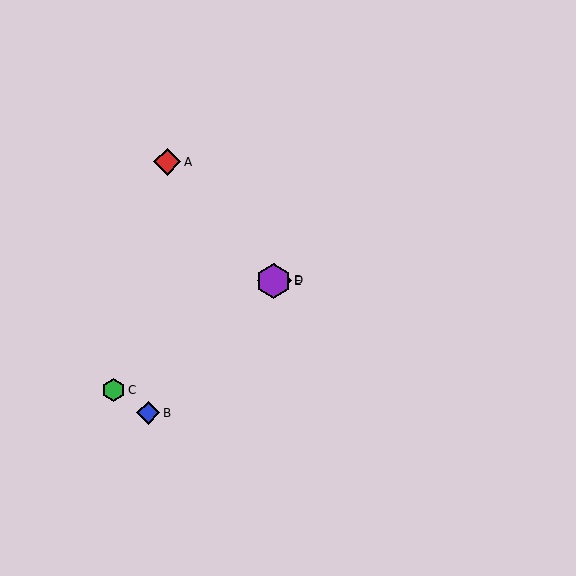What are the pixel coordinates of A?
Object A is at (167, 162).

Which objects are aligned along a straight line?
Objects B, D, E are aligned along a straight line.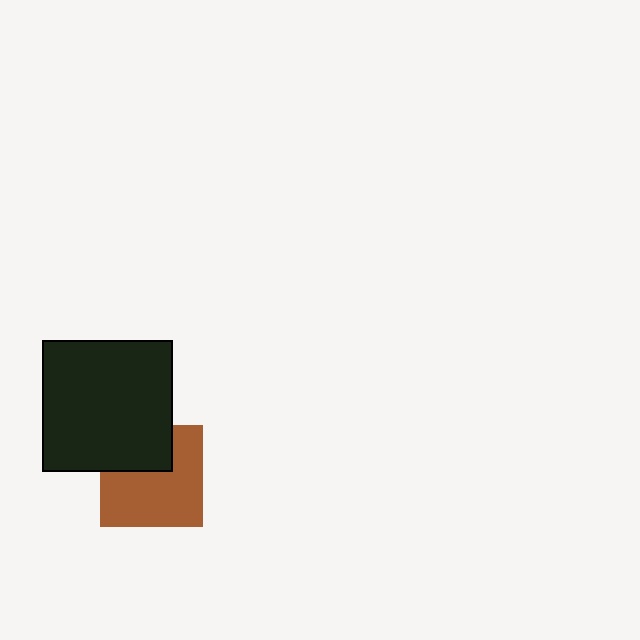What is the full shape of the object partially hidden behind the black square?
The partially hidden object is a brown square.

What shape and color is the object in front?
The object in front is a black square.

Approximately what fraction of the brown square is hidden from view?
Roughly 32% of the brown square is hidden behind the black square.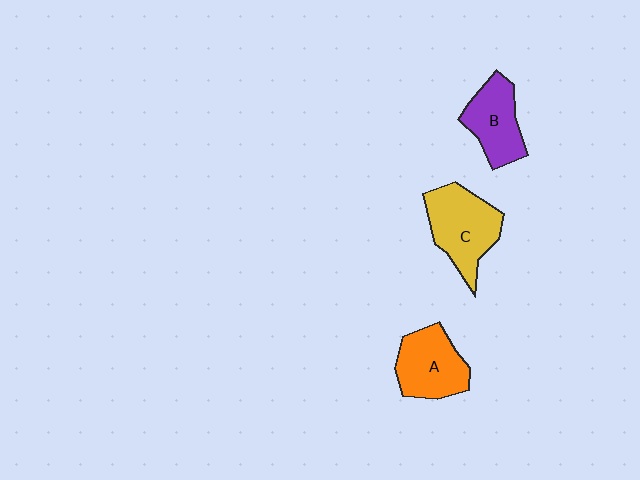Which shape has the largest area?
Shape C (yellow).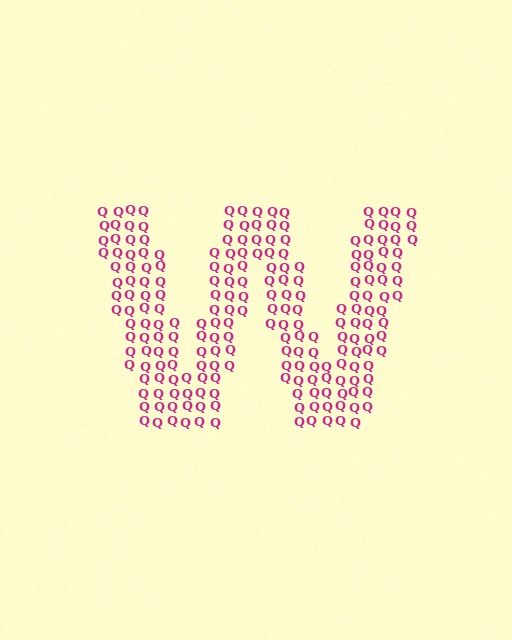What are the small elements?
The small elements are letter Q's.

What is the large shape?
The large shape is the letter W.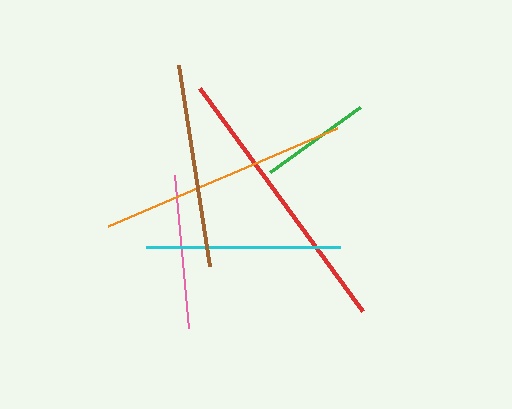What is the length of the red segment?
The red segment is approximately 277 pixels long.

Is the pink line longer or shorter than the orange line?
The orange line is longer than the pink line.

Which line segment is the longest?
The red line is the longest at approximately 277 pixels.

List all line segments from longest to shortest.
From longest to shortest: red, orange, brown, cyan, pink, green.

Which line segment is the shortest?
The green line is the shortest at approximately 111 pixels.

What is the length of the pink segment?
The pink segment is approximately 154 pixels long.